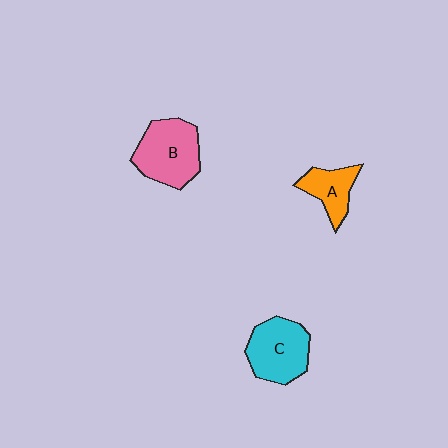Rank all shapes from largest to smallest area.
From largest to smallest: B (pink), C (cyan), A (orange).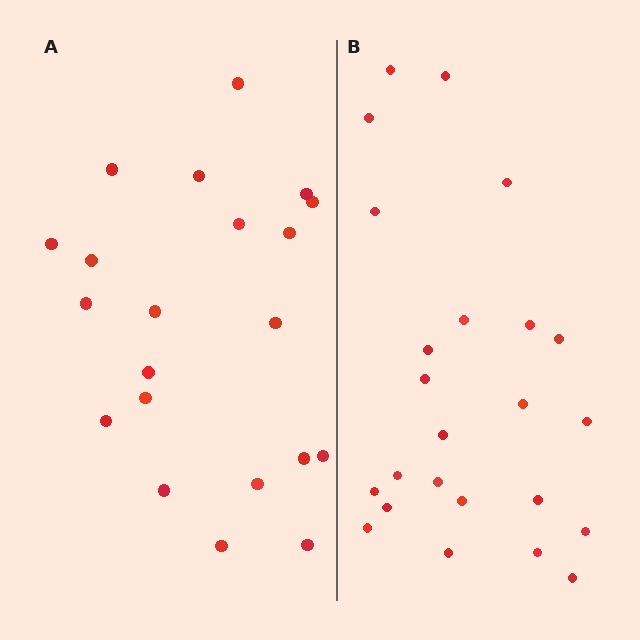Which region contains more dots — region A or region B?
Region B (the right region) has more dots.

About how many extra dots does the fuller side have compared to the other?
Region B has just a few more — roughly 2 or 3 more dots than region A.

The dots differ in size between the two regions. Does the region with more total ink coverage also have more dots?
No. Region A has more total ink coverage because its dots are larger, but region B actually contains more individual dots. Total area can be misleading — the number of items is what matters here.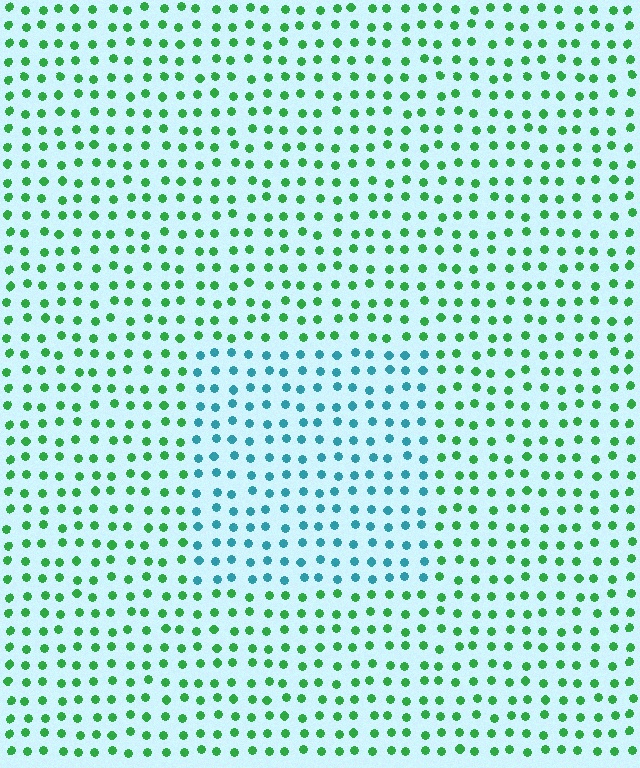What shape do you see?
I see a rectangle.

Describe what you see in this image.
The image is filled with small green elements in a uniform arrangement. A rectangle-shaped region is visible where the elements are tinted to a slightly different hue, forming a subtle color boundary.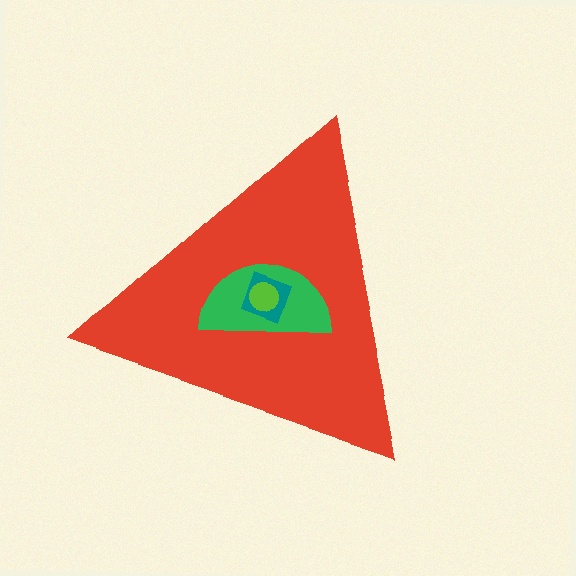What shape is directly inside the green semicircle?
The teal diamond.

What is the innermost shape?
The lime circle.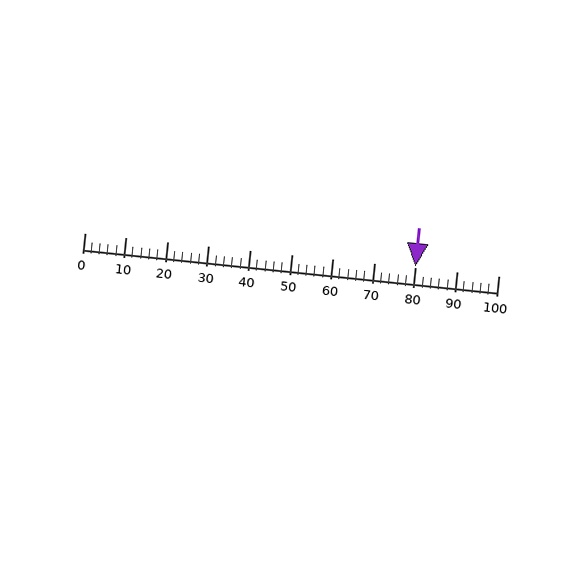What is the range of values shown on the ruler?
The ruler shows values from 0 to 100.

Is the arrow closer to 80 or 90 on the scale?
The arrow is closer to 80.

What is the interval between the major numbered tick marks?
The major tick marks are spaced 10 units apart.